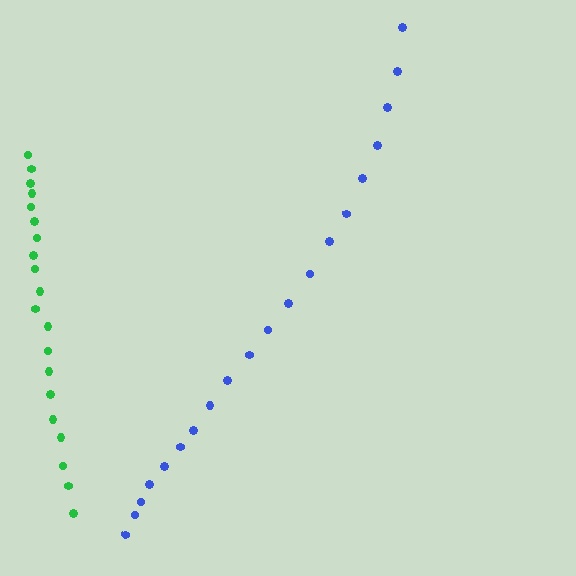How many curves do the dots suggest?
There are 2 distinct paths.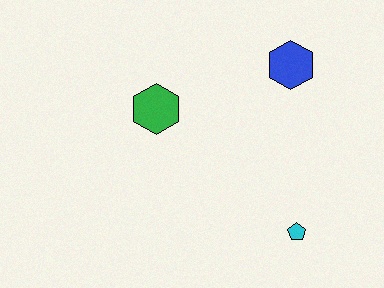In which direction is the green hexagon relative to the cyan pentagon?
The green hexagon is to the left of the cyan pentagon.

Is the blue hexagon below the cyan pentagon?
No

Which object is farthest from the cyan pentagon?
The green hexagon is farthest from the cyan pentagon.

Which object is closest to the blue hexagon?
The green hexagon is closest to the blue hexagon.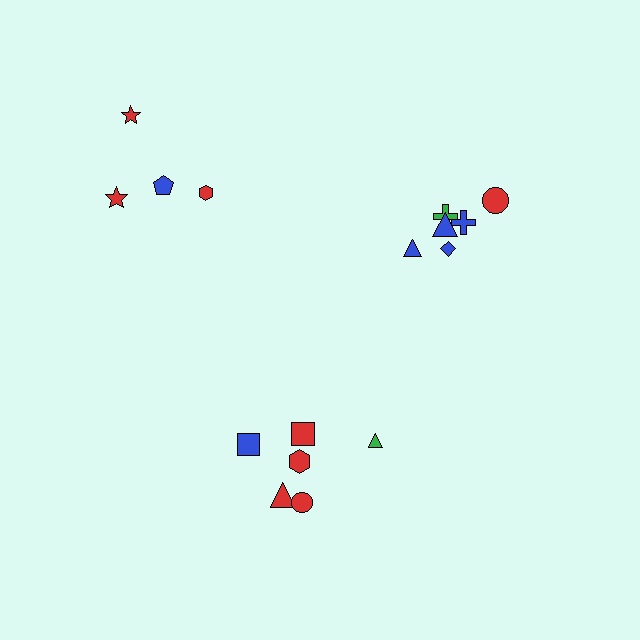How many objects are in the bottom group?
There are 6 objects.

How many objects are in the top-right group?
There are 6 objects.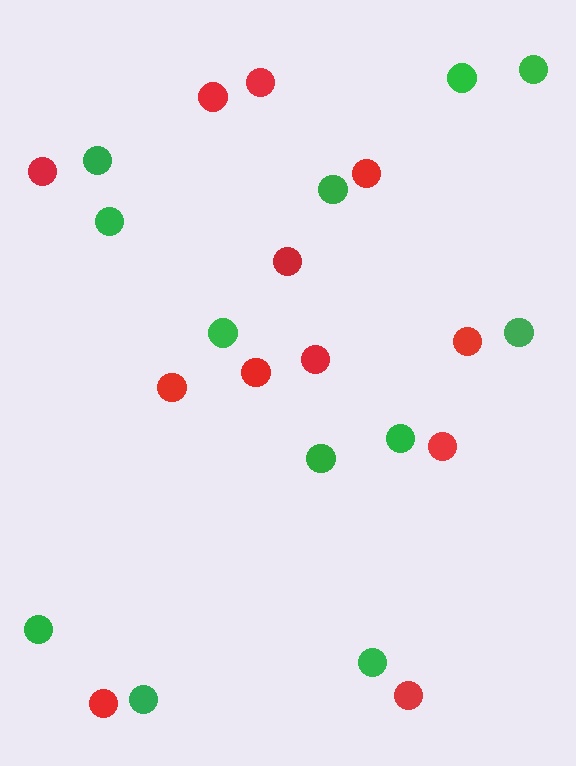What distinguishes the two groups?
There are 2 groups: one group of green circles (12) and one group of red circles (12).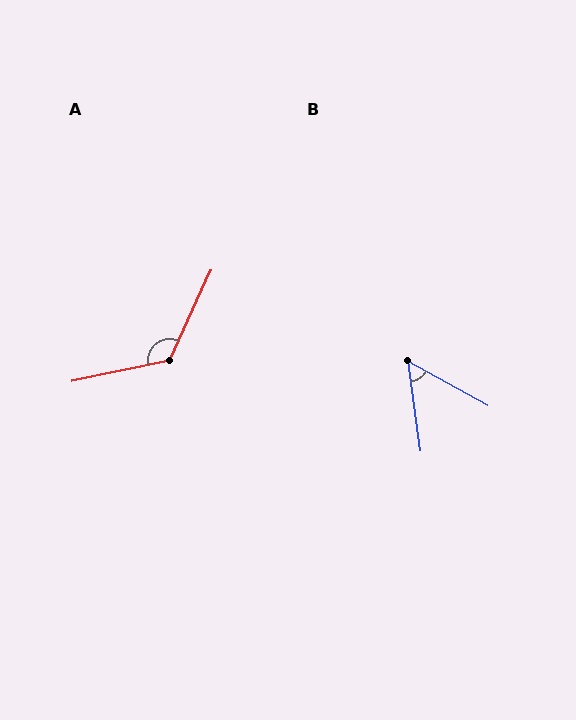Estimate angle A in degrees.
Approximately 126 degrees.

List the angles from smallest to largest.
B (53°), A (126°).